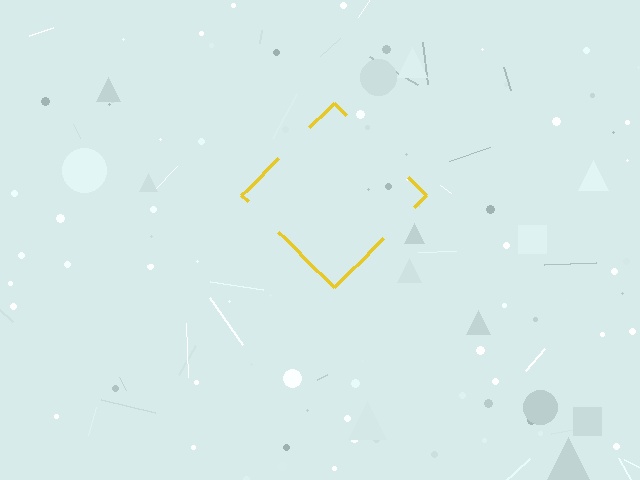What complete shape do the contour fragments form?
The contour fragments form a diamond.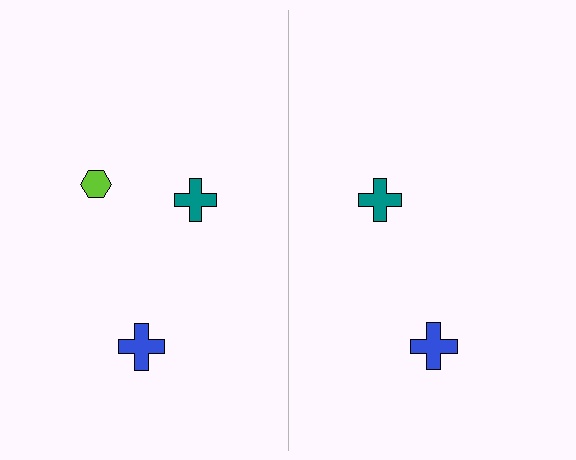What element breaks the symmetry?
A lime hexagon is missing from the right side.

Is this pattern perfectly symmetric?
No, the pattern is not perfectly symmetric. A lime hexagon is missing from the right side.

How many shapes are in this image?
There are 5 shapes in this image.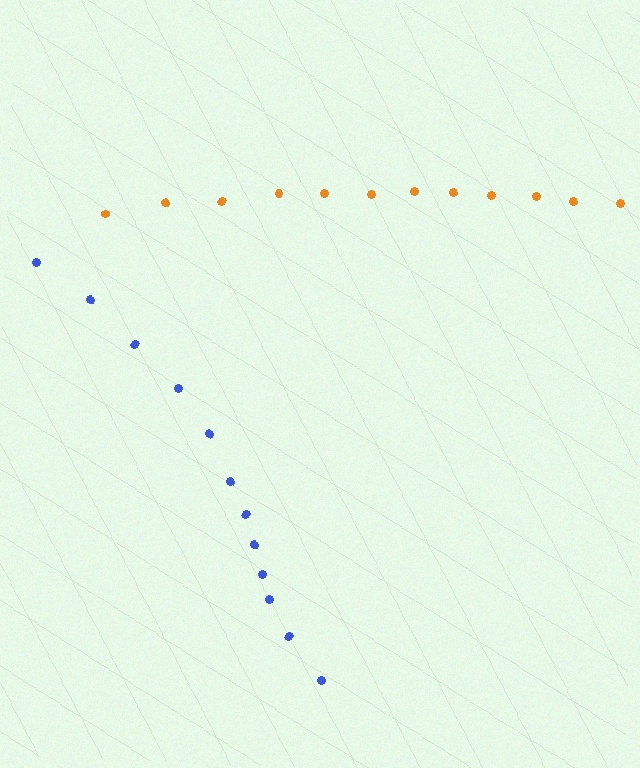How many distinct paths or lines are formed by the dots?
There are 2 distinct paths.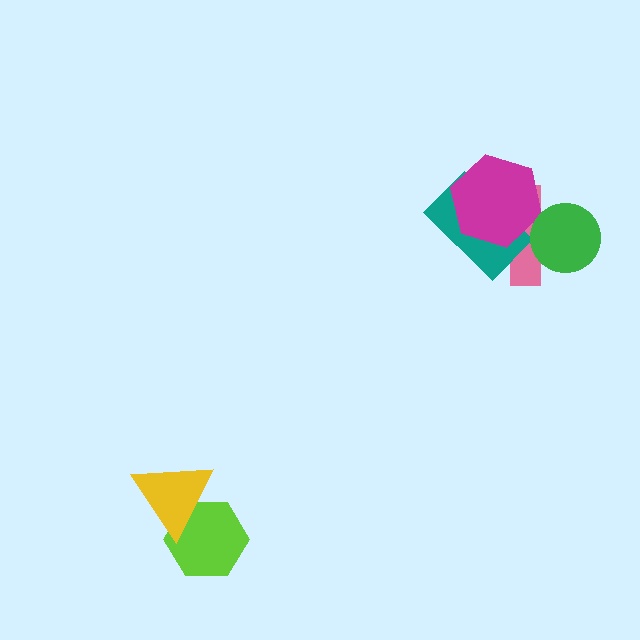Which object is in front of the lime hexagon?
The yellow triangle is in front of the lime hexagon.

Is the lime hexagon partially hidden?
Yes, it is partially covered by another shape.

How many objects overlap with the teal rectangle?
2 objects overlap with the teal rectangle.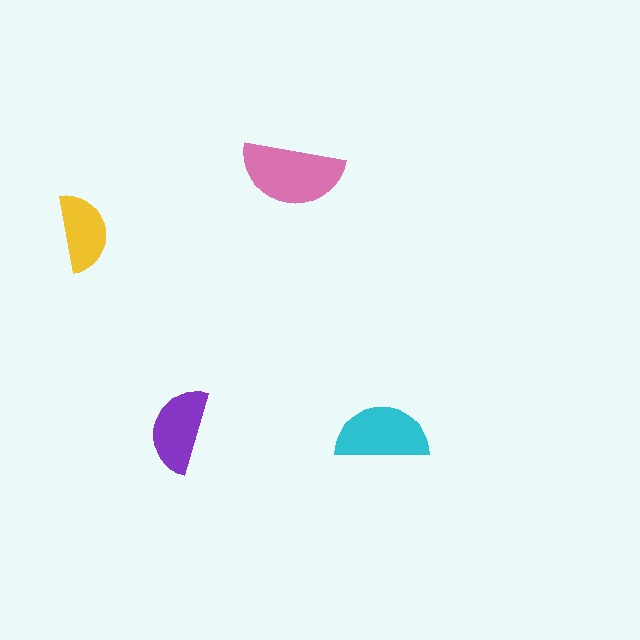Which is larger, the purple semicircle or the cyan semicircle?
The cyan one.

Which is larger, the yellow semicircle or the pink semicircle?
The pink one.